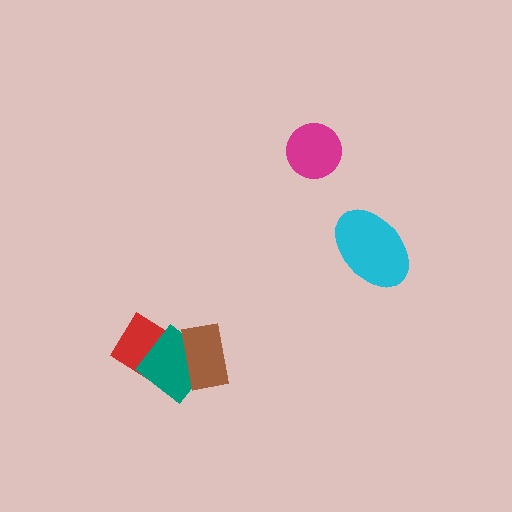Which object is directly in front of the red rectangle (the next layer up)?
The teal diamond is directly in front of the red rectangle.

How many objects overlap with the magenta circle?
0 objects overlap with the magenta circle.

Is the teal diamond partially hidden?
Yes, it is partially covered by another shape.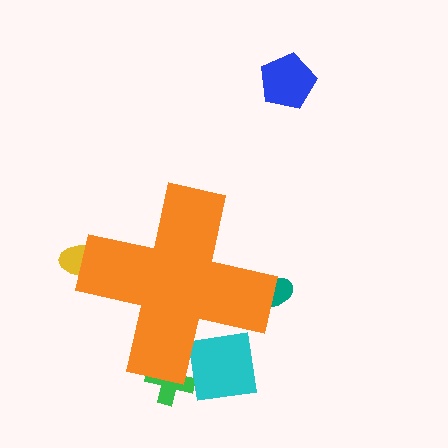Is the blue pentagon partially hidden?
No, the blue pentagon is fully visible.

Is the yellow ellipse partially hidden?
Yes, the yellow ellipse is partially hidden behind the orange cross.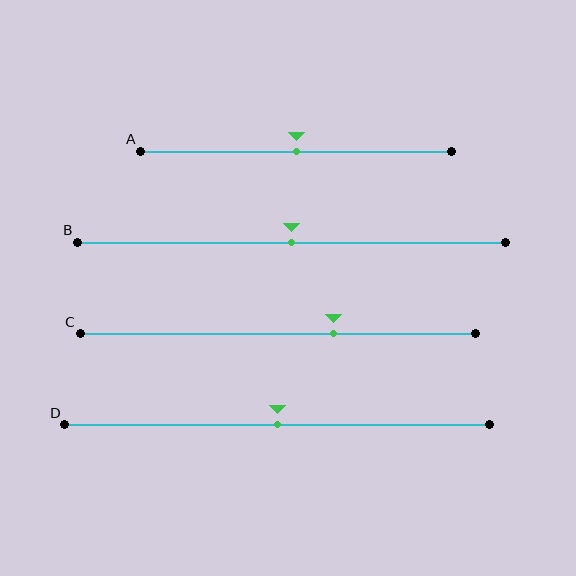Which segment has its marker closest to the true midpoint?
Segment A has its marker closest to the true midpoint.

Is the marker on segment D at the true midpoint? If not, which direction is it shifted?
Yes, the marker on segment D is at the true midpoint.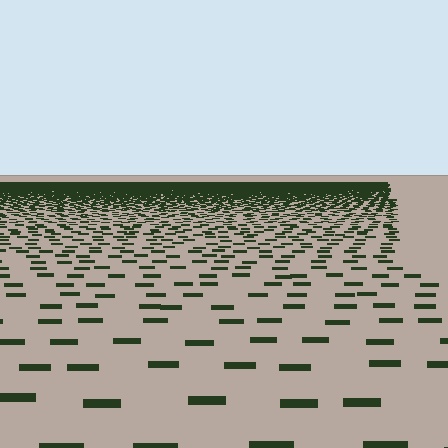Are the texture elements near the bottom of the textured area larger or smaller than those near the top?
Larger. Near the bottom, elements are closer to the viewer and appear at a bigger on-screen size.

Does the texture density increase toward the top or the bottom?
Density increases toward the top.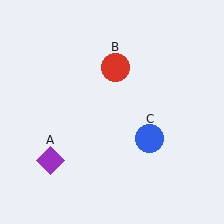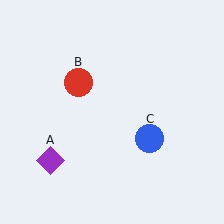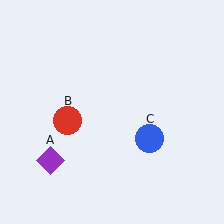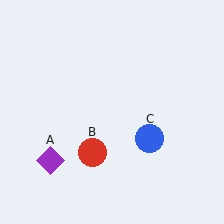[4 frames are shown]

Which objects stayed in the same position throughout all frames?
Purple diamond (object A) and blue circle (object C) remained stationary.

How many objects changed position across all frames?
1 object changed position: red circle (object B).